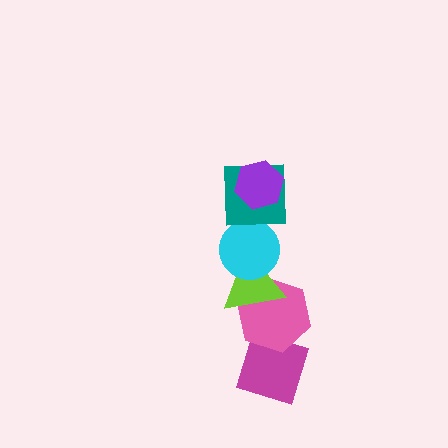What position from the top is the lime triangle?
The lime triangle is 4th from the top.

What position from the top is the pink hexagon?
The pink hexagon is 5th from the top.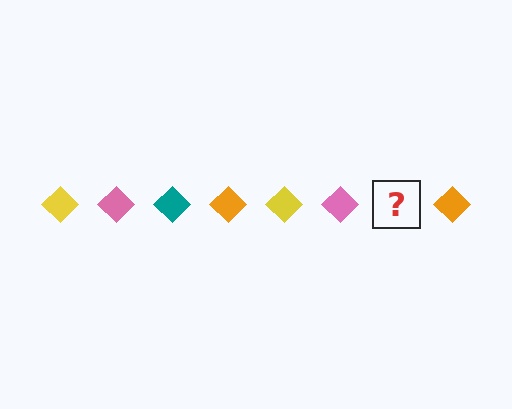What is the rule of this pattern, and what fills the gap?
The rule is that the pattern cycles through yellow, pink, teal, orange diamonds. The gap should be filled with a teal diamond.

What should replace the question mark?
The question mark should be replaced with a teal diamond.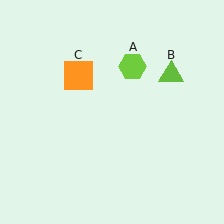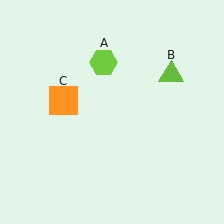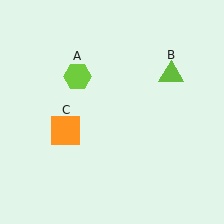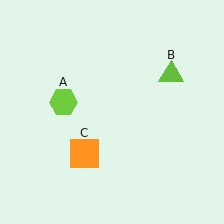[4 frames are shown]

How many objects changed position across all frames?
2 objects changed position: lime hexagon (object A), orange square (object C).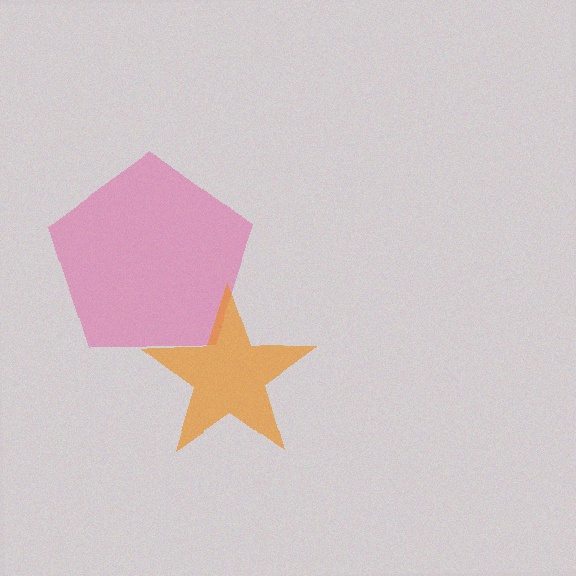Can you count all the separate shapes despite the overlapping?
Yes, there are 2 separate shapes.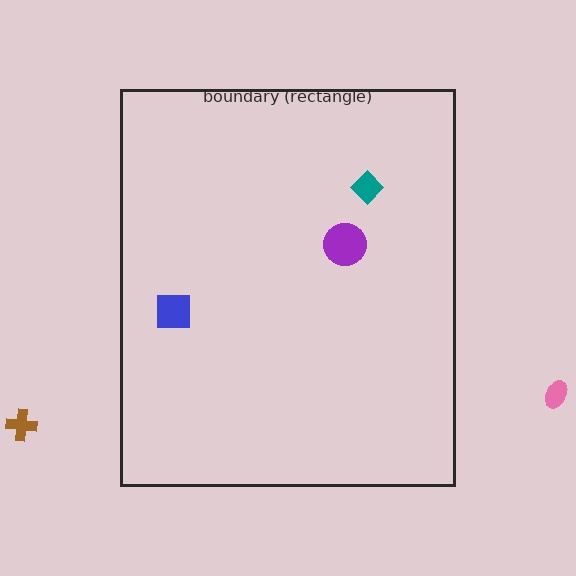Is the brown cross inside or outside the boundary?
Outside.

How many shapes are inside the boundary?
3 inside, 2 outside.